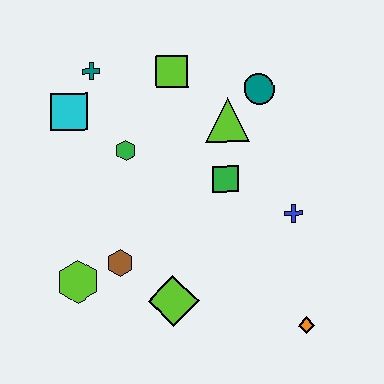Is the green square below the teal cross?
Yes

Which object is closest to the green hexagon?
The cyan square is closest to the green hexagon.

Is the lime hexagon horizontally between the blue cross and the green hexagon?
No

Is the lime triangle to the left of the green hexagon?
No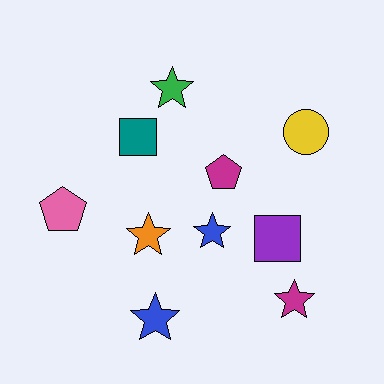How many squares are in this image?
There are 2 squares.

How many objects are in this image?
There are 10 objects.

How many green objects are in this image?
There is 1 green object.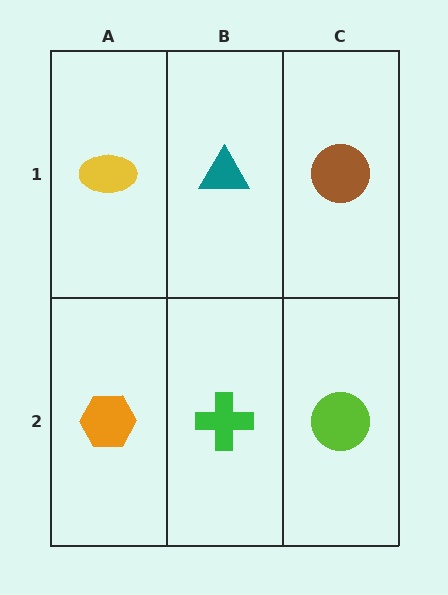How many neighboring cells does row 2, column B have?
3.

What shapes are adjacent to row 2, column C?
A brown circle (row 1, column C), a green cross (row 2, column B).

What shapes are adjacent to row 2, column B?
A teal triangle (row 1, column B), an orange hexagon (row 2, column A), a lime circle (row 2, column C).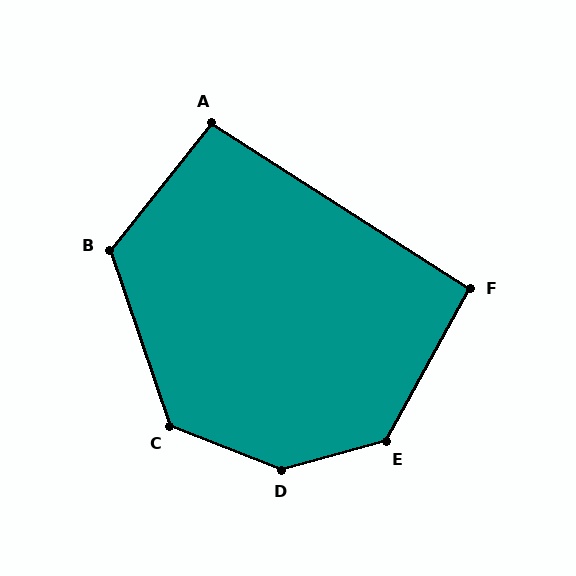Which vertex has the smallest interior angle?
F, at approximately 94 degrees.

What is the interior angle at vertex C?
Approximately 130 degrees (obtuse).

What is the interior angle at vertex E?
Approximately 134 degrees (obtuse).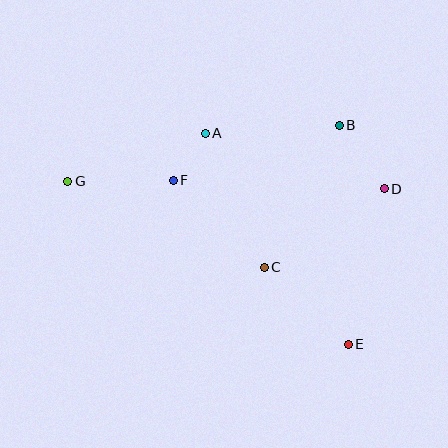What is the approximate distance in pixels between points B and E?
The distance between B and E is approximately 219 pixels.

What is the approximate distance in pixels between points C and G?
The distance between C and G is approximately 214 pixels.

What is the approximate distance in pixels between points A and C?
The distance between A and C is approximately 147 pixels.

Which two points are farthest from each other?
Points E and G are farthest from each other.